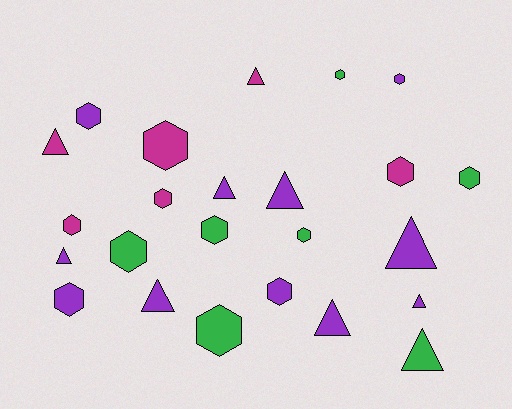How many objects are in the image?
There are 24 objects.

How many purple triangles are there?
There are 7 purple triangles.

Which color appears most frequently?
Purple, with 11 objects.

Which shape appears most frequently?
Hexagon, with 14 objects.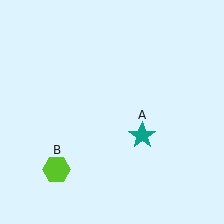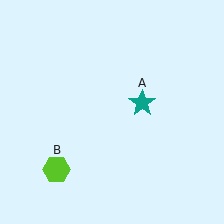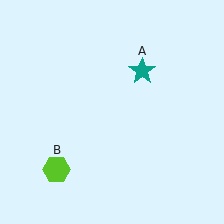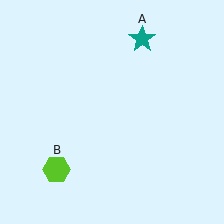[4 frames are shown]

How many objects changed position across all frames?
1 object changed position: teal star (object A).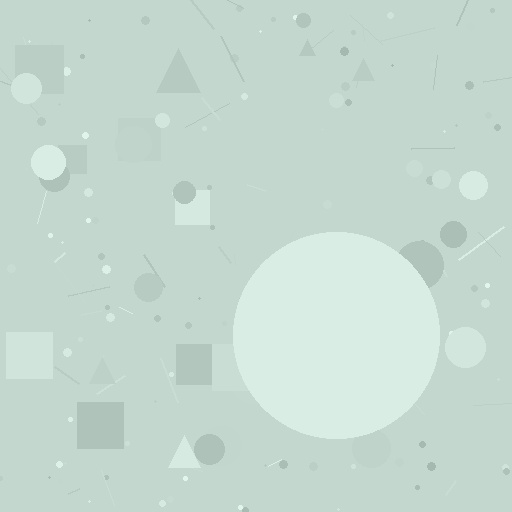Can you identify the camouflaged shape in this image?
The camouflaged shape is a circle.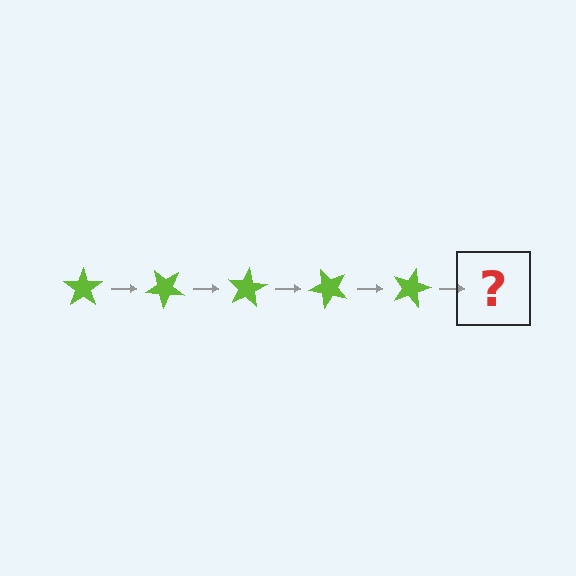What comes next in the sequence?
The next element should be a lime star rotated 200 degrees.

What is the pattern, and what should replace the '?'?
The pattern is that the star rotates 40 degrees each step. The '?' should be a lime star rotated 200 degrees.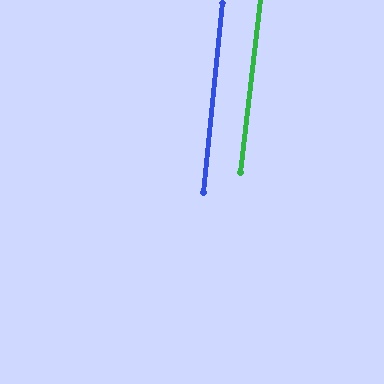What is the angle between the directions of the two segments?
Approximately 1 degree.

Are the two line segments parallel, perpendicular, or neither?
Parallel — their directions differ by only 1.0°.